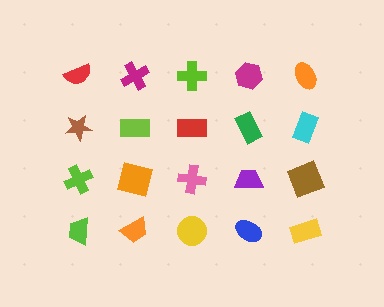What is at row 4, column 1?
A lime trapezoid.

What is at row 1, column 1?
A red semicircle.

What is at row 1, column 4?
A magenta hexagon.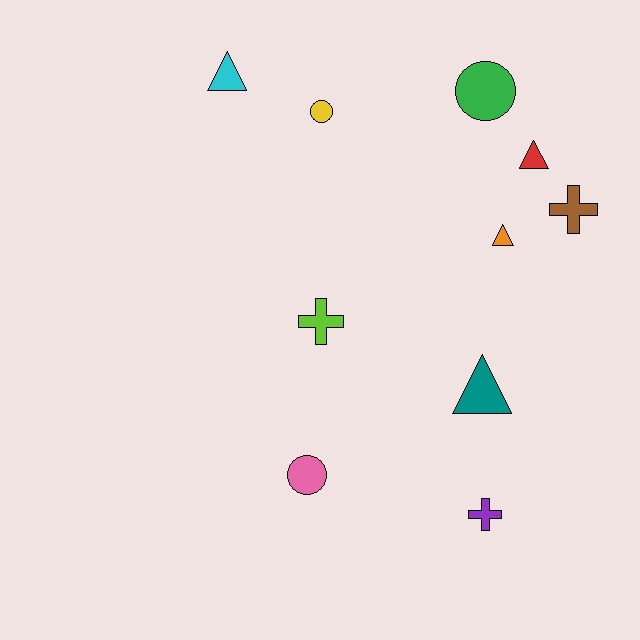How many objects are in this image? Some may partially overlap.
There are 10 objects.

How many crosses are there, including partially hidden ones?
There are 3 crosses.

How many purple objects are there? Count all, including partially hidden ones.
There is 1 purple object.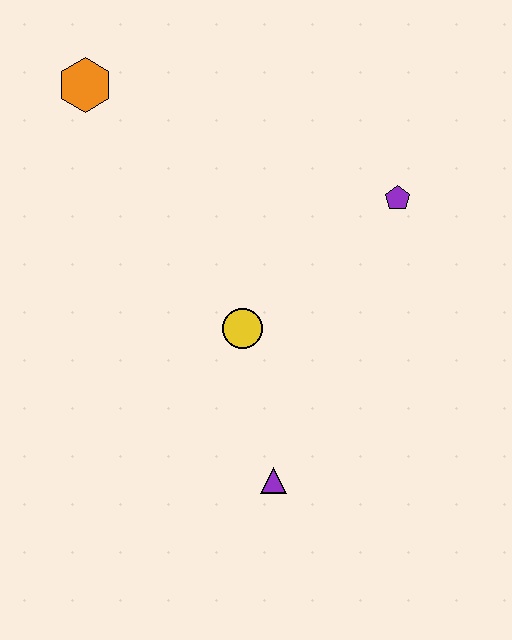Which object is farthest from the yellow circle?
The orange hexagon is farthest from the yellow circle.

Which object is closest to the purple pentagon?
The yellow circle is closest to the purple pentagon.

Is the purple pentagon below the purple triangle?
No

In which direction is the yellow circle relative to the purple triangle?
The yellow circle is above the purple triangle.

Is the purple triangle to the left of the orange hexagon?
No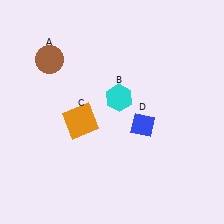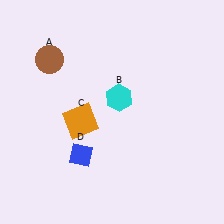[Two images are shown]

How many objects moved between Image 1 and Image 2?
1 object moved between the two images.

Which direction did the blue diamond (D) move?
The blue diamond (D) moved left.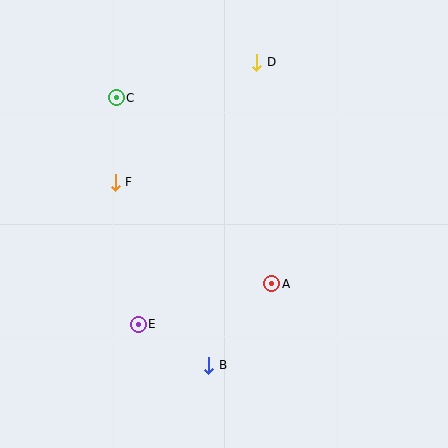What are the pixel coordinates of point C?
Point C is at (116, 98).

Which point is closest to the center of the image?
Point A at (272, 284) is closest to the center.